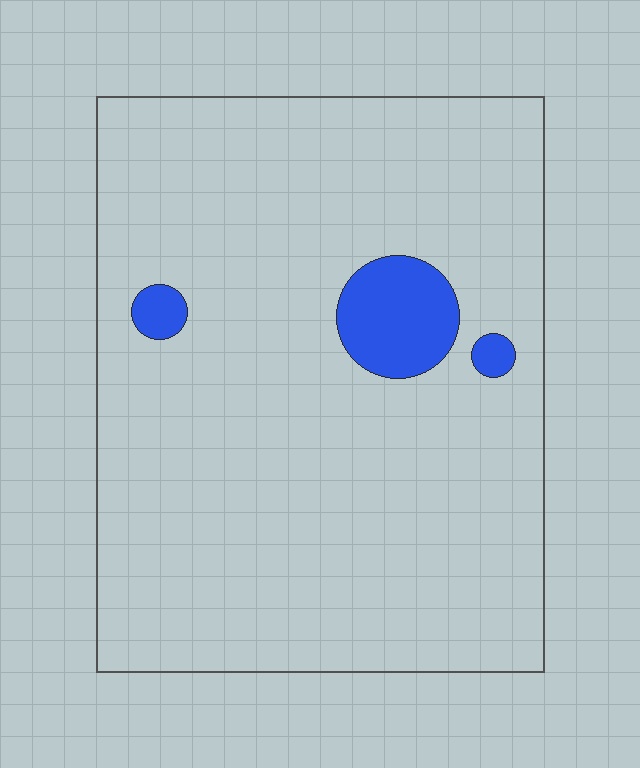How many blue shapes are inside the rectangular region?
3.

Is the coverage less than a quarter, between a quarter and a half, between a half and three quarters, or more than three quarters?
Less than a quarter.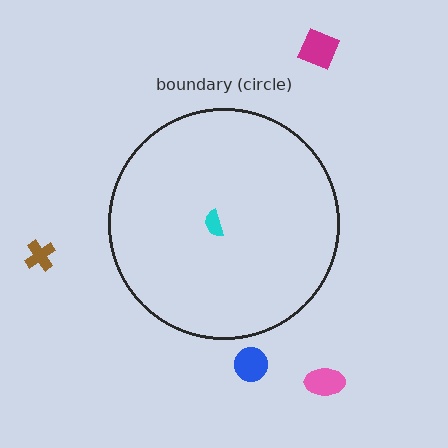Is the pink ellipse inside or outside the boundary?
Outside.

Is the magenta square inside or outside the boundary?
Outside.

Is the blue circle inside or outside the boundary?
Outside.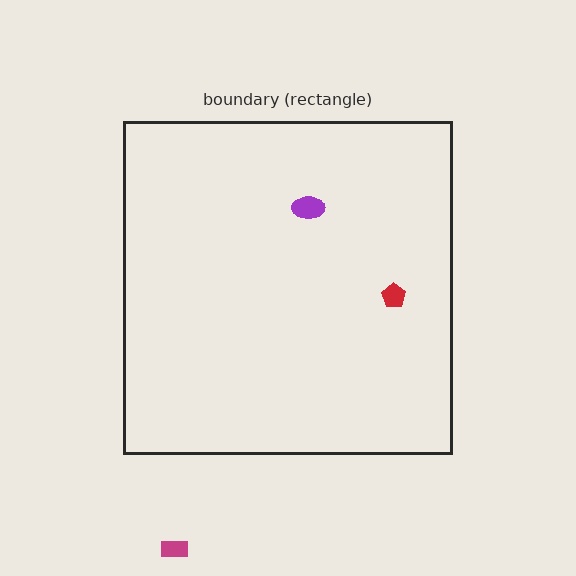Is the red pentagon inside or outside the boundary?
Inside.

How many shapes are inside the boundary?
2 inside, 1 outside.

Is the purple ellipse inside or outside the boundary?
Inside.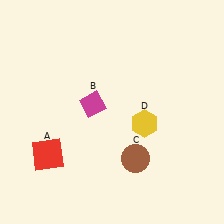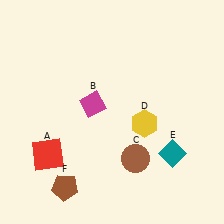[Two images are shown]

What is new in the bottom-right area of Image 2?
A teal diamond (E) was added in the bottom-right area of Image 2.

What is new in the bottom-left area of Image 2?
A brown pentagon (F) was added in the bottom-left area of Image 2.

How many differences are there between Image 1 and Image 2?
There are 2 differences between the two images.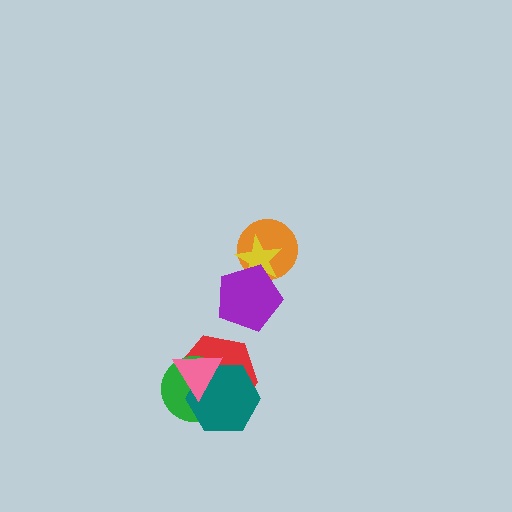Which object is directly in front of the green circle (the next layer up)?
The teal hexagon is directly in front of the green circle.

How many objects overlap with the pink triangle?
3 objects overlap with the pink triangle.